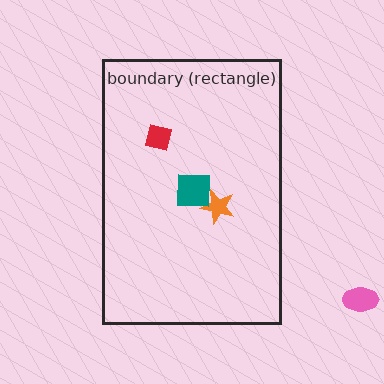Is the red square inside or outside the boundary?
Inside.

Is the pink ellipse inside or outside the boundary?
Outside.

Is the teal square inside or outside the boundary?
Inside.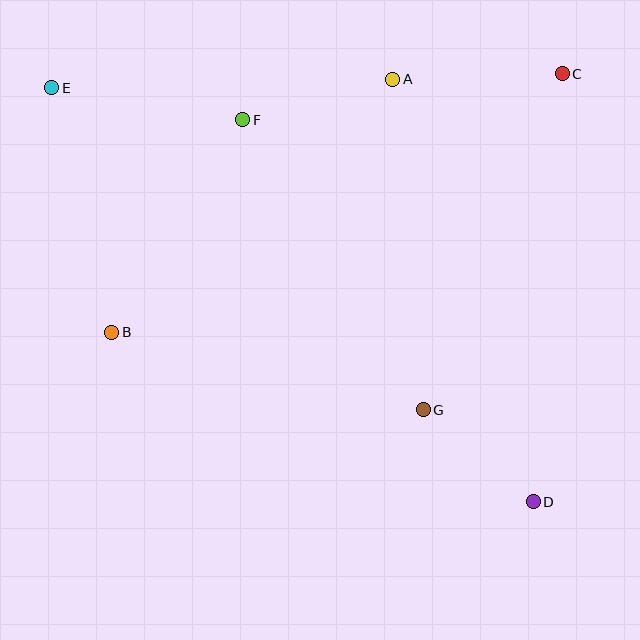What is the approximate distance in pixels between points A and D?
The distance between A and D is approximately 445 pixels.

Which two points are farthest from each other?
Points D and E are farthest from each other.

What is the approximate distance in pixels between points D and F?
The distance between D and F is approximately 480 pixels.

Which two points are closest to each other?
Points D and G are closest to each other.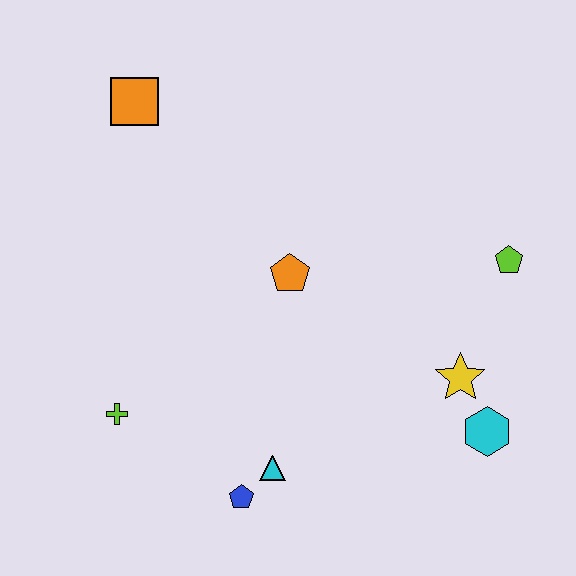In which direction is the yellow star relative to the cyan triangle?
The yellow star is to the right of the cyan triangle.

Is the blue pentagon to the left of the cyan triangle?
Yes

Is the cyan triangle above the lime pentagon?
No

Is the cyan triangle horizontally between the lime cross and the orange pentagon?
Yes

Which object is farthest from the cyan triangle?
The orange square is farthest from the cyan triangle.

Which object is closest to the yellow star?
The cyan hexagon is closest to the yellow star.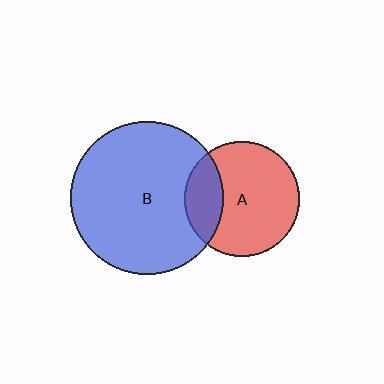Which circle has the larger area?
Circle B (blue).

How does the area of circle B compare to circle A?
Approximately 1.8 times.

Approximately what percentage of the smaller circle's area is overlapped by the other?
Approximately 25%.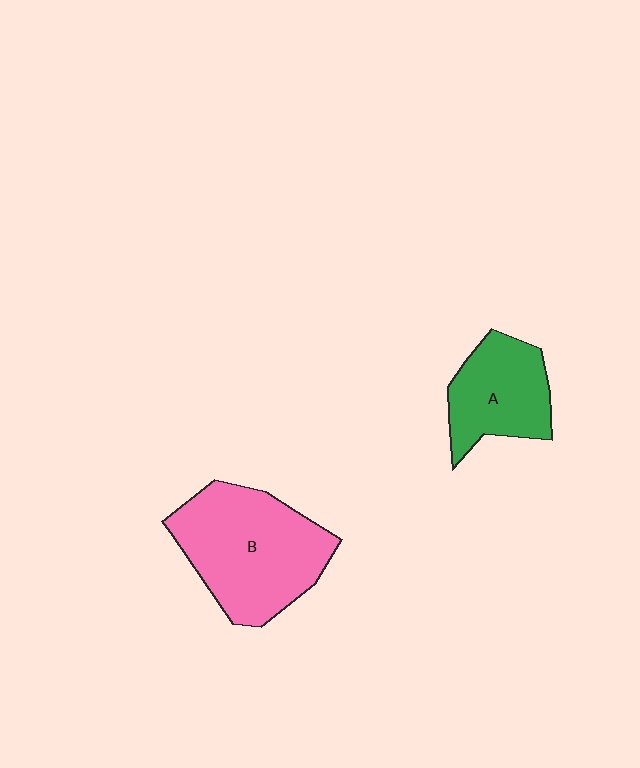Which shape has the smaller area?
Shape A (green).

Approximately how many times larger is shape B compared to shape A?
Approximately 1.6 times.